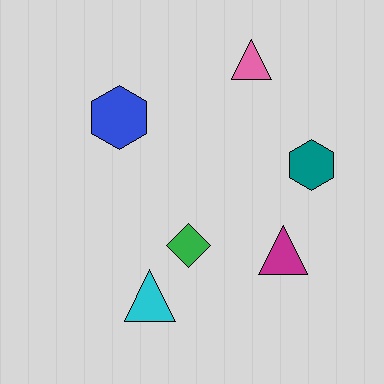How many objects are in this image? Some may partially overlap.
There are 6 objects.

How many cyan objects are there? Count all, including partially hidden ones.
There is 1 cyan object.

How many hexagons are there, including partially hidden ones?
There are 2 hexagons.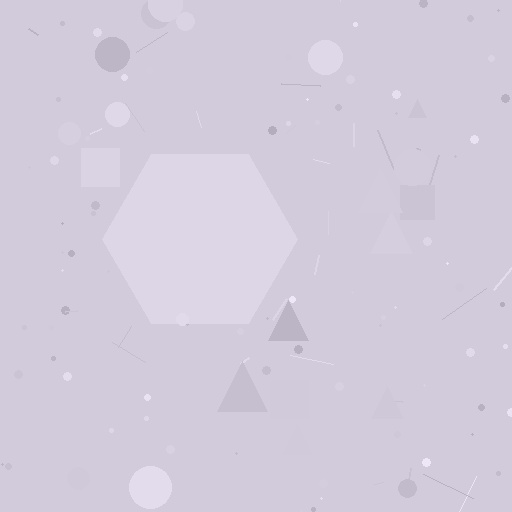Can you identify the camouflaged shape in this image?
The camouflaged shape is a hexagon.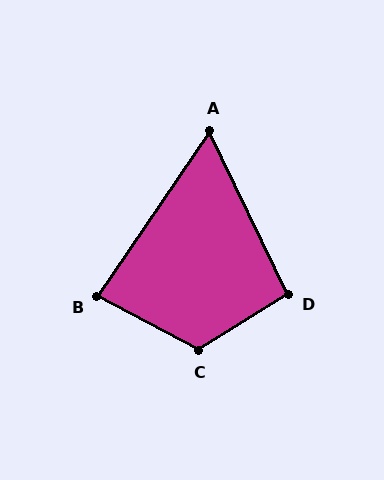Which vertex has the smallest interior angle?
A, at approximately 60 degrees.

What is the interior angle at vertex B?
Approximately 84 degrees (acute).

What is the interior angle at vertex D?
Approximately 96 degrees (obtuse).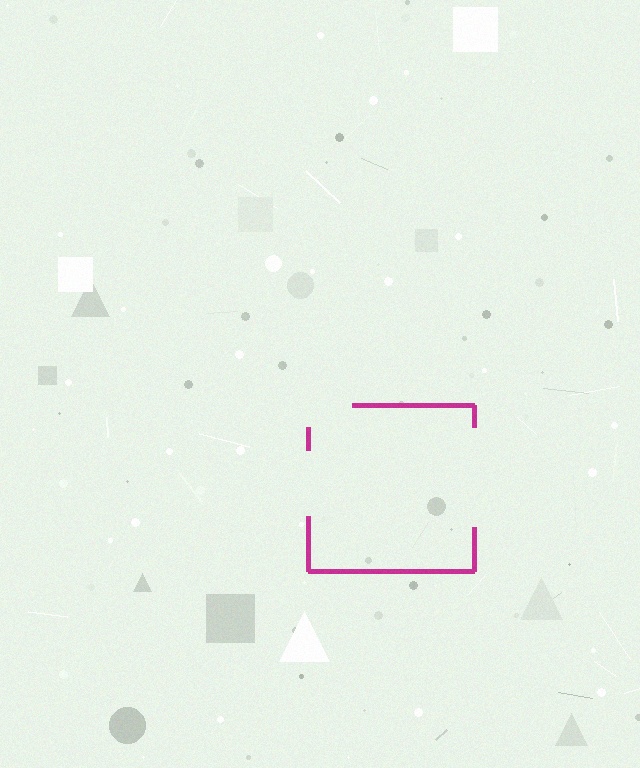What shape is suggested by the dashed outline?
The dashed outline suggests a square.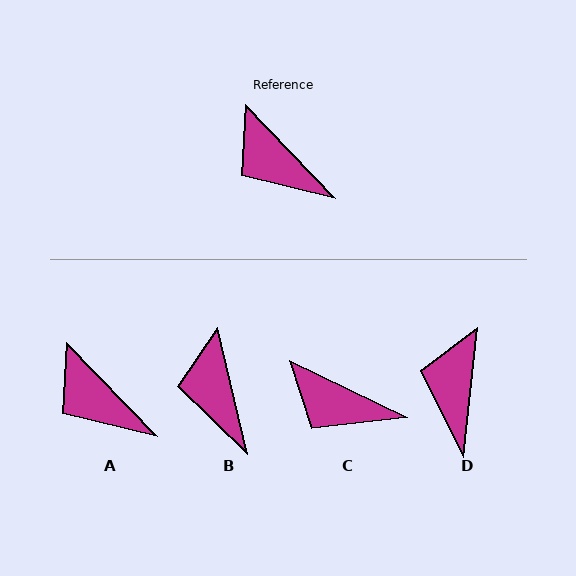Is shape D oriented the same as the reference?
No, it is off by about 50 degrees.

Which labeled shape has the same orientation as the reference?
A.